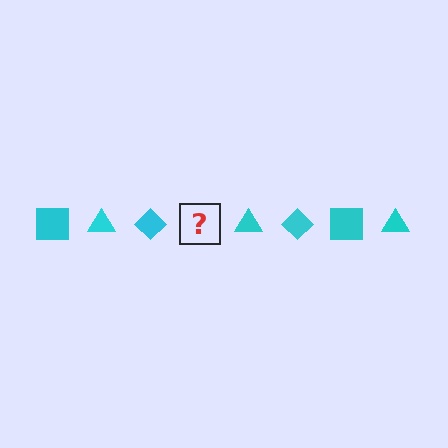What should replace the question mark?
The question mark should be replaced with a cyan square.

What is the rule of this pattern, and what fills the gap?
The rule is that the pattern cycles through square, triangle, diamond shapes in cyan. The gap should be filled with a cyan square.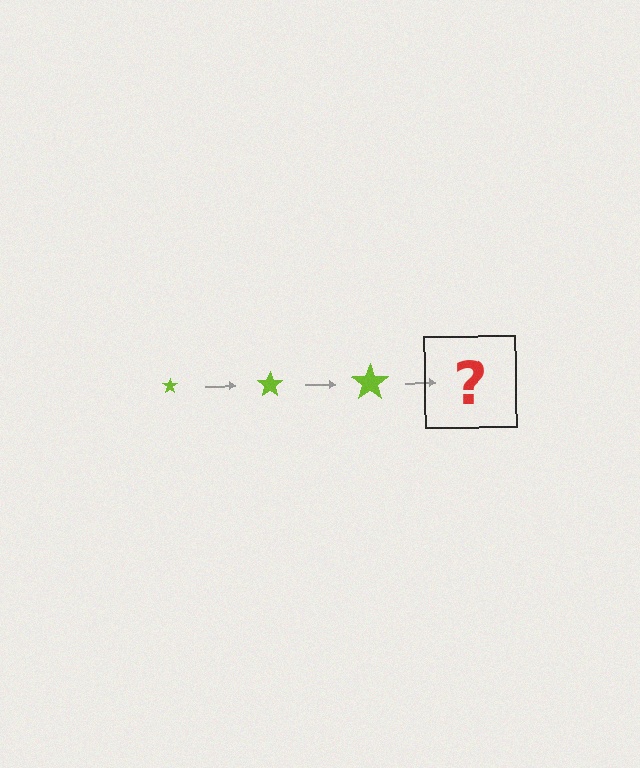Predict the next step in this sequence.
The next step is a lime star, larger than the previous one.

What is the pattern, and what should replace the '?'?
The pattern is that the star gets progressively larger each step. The '?' should be a lime star, larger than the previous one.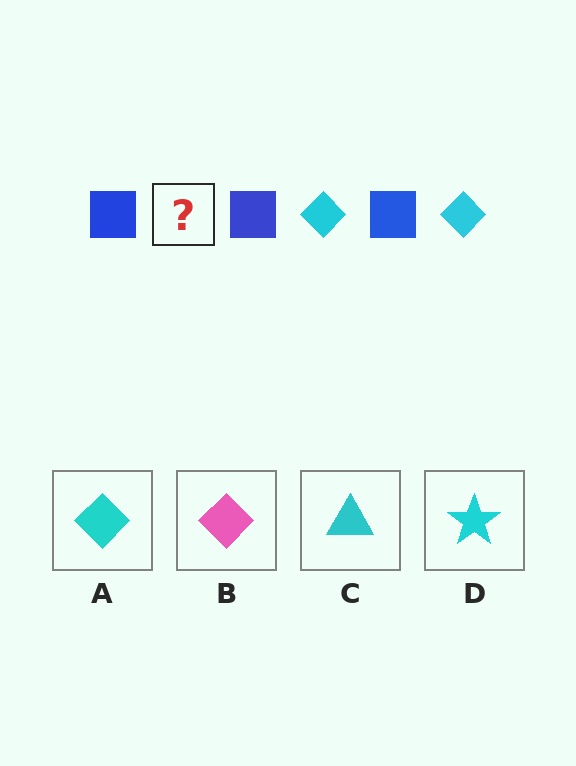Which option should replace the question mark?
Option A.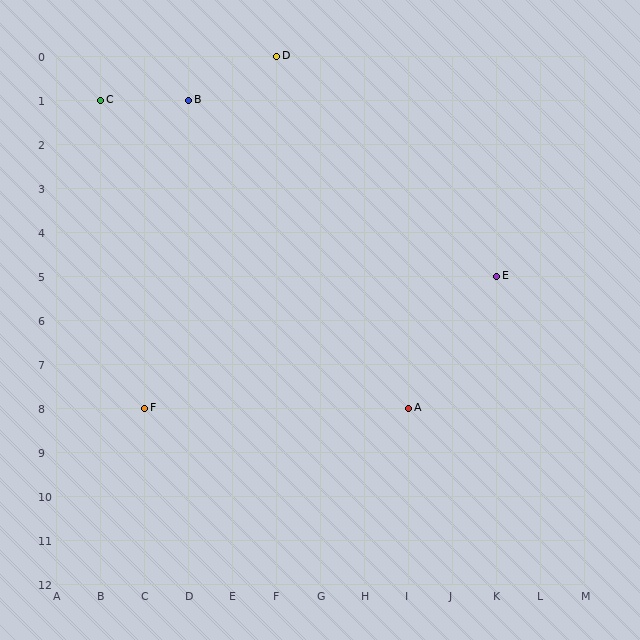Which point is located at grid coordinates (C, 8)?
Point F is at (C, 8).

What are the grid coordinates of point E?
Point E is at grid coordinates (K, 5).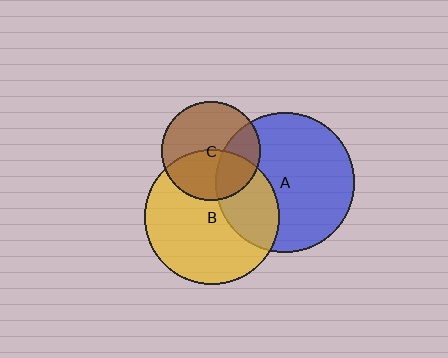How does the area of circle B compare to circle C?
Approximately 1.9 times.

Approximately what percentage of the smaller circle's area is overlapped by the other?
Approximately 30%.